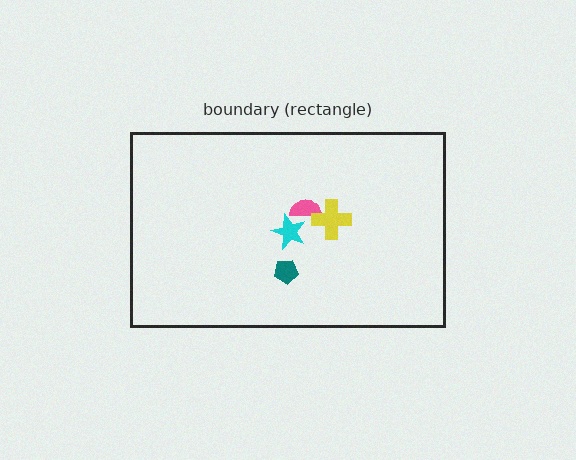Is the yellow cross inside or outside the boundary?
Inside.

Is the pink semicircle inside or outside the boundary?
Inside.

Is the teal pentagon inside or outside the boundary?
Inside.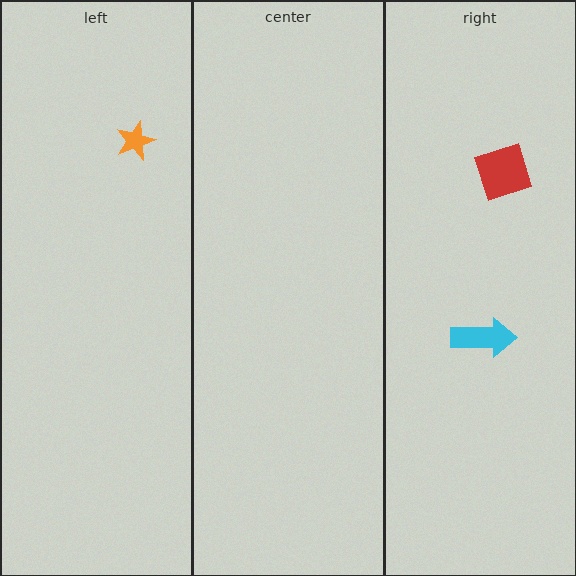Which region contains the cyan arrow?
The right region.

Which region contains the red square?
The right region.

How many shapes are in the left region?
1.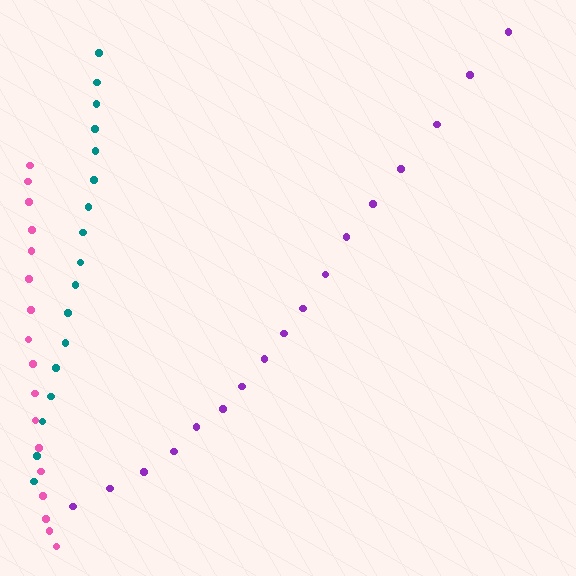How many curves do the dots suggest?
There are 3 distinct paths.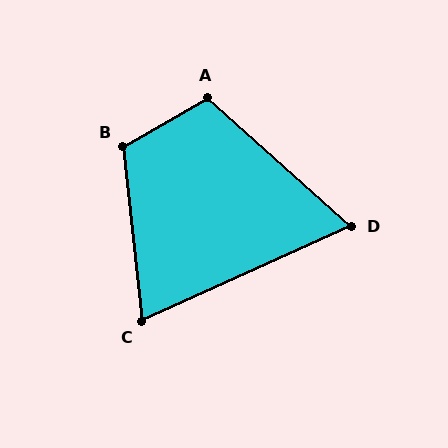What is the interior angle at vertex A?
Approximately 108 degrees (obtuse).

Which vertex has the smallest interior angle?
D, at approximately 66 degrees.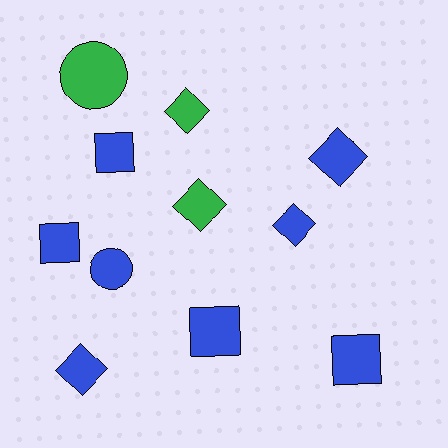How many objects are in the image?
There are 11 objects.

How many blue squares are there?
There are 4 blue squares.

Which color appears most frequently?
Blue, with 8 objects.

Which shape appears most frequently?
Diamond, with 5 objects.